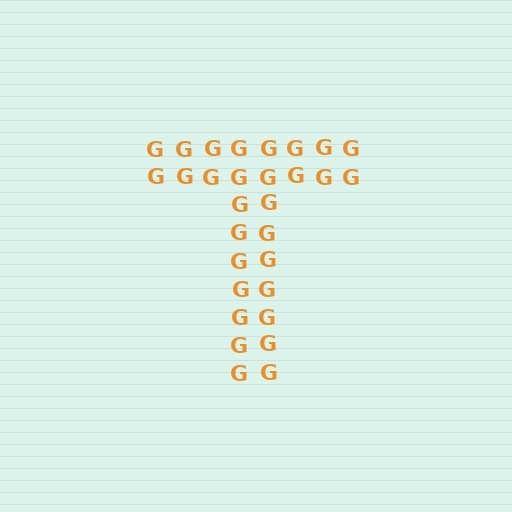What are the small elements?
The small elements are letter G's.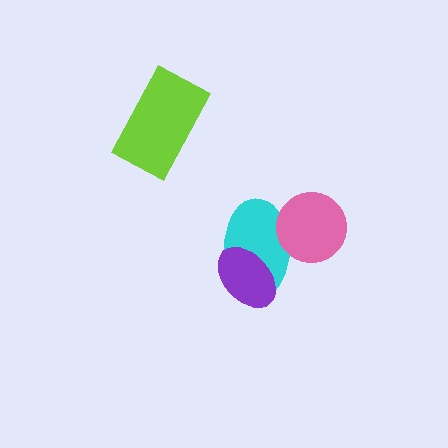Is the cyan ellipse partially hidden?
Yes, it is partially covered by another shape.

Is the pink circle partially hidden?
No, no other shape covers it.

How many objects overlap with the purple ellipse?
1 object overlaps with the purple ellipse.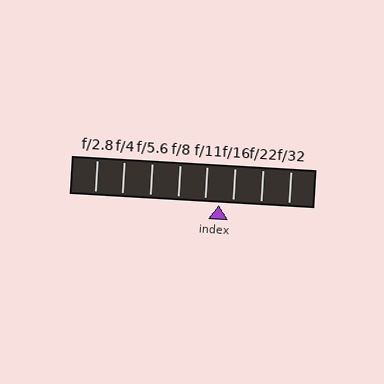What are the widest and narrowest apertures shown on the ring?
The widest aperture shown is f/2.8 and the narrowest is f/32.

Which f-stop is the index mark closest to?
The index mark is closest to f/11.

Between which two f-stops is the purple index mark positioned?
The index mark is between f/11 and f/16.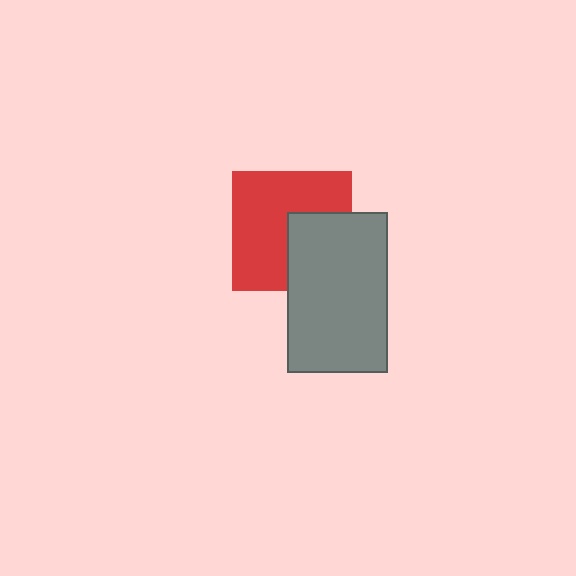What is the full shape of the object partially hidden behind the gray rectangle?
The partially hidden object is a red square.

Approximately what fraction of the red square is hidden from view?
Roughly 36% of the red square is hidden behind the gray rectangle.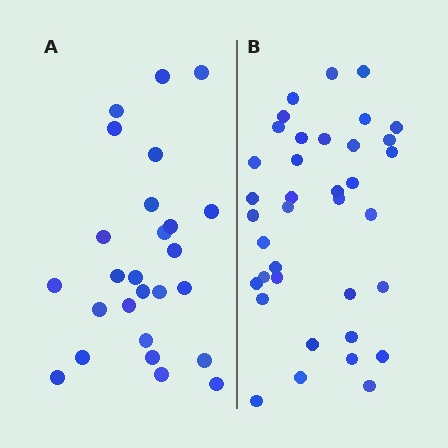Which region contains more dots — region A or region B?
Region B (the right region) has more dots.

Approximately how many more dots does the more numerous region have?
Region B has roughly 12 or so more dots than region A.